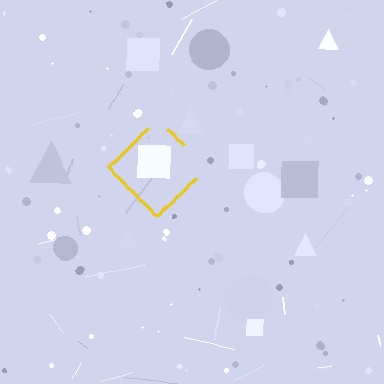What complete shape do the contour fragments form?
The contour fragments form a diamond.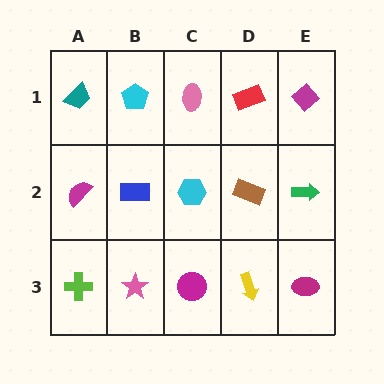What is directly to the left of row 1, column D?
A pink ellipse.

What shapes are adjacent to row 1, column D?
A brown rectangle (row 2, column D), a pink ellipse (row 1, column C), a magenta diamond (row 1, column E).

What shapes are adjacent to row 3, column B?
A blue rectangle (row 2, column B), a lime cross (row 3, column A), a magenta circle (row 3, column C).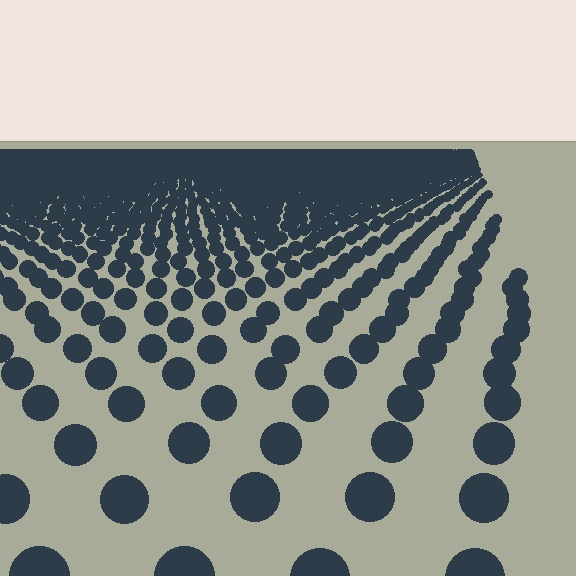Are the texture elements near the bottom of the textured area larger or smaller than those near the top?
Larger. Near the bottom, elements are closer to the viewer and appear at a bigger on-screen size.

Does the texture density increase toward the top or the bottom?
Density increases toward the top.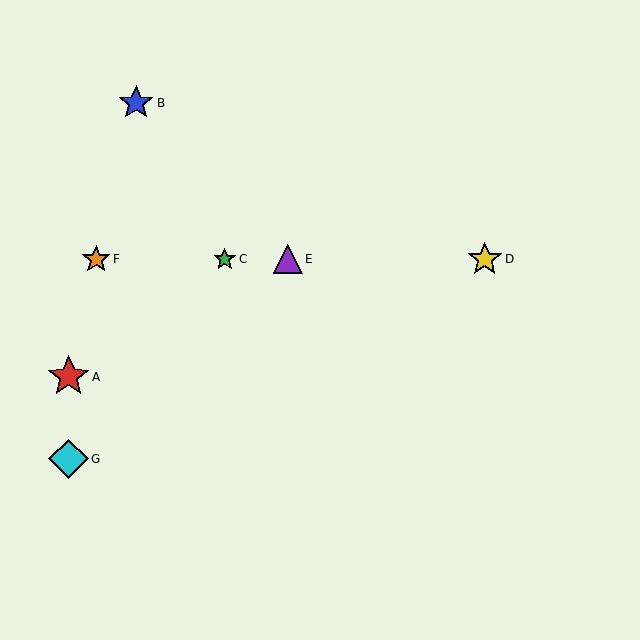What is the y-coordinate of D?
Object D is at y≈259.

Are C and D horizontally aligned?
Yes, both are at y≈259.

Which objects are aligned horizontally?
Objects C, D, E, F are aligned horizontally.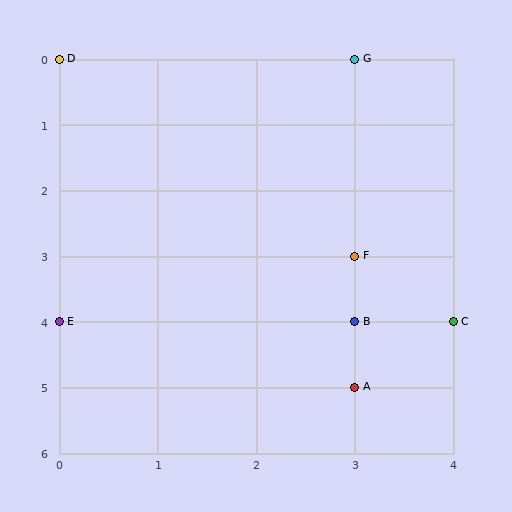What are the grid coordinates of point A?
Point A is at grid coordinates (3, 5).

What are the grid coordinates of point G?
Point G is at grid coordinates (3, 0).